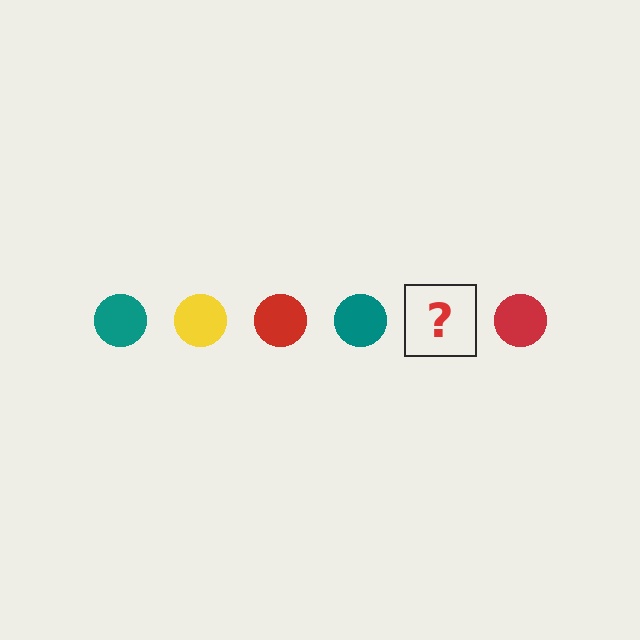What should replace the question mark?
The question mark should be replaced with a yellow circle.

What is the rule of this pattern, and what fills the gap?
The rule is that the pattern cycles through teal, yellow, red circles. The gap should be filled with a yellow circle.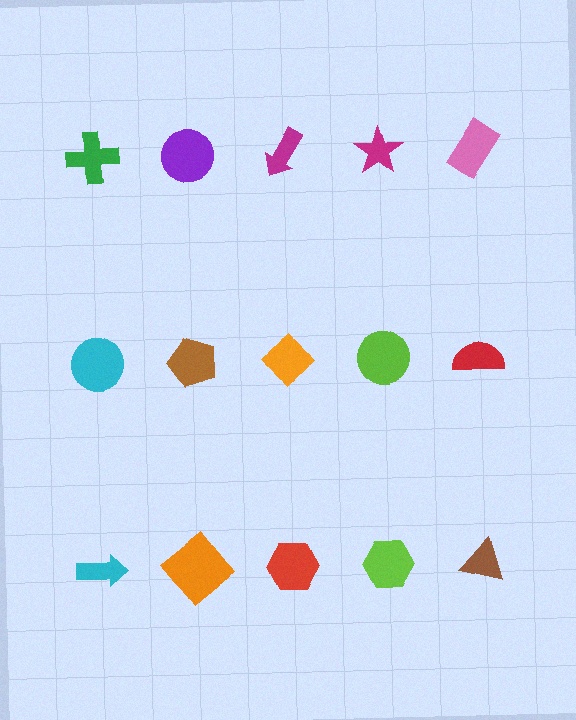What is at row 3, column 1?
A cyan arrow.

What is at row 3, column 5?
A brown triangle.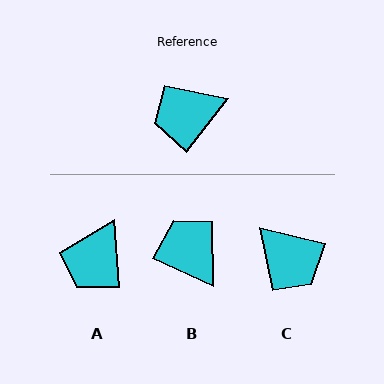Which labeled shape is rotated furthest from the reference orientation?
C, about 113 degrees away.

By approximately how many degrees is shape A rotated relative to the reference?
Approximately 42 degrees counter-clockwise.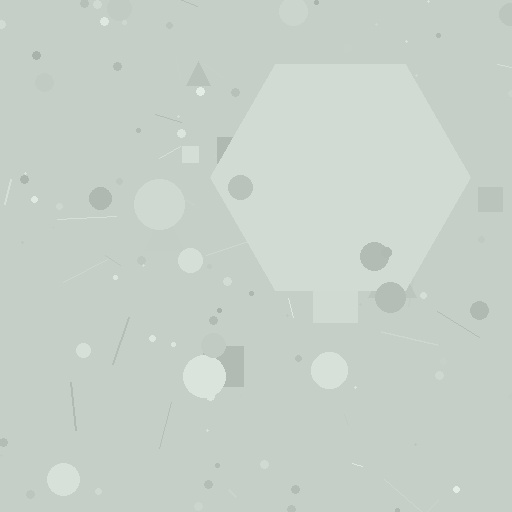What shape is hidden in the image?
A hexagon is hidden in the image.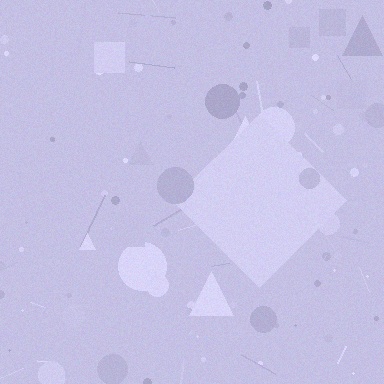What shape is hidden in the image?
A diamond is hidden in the image.